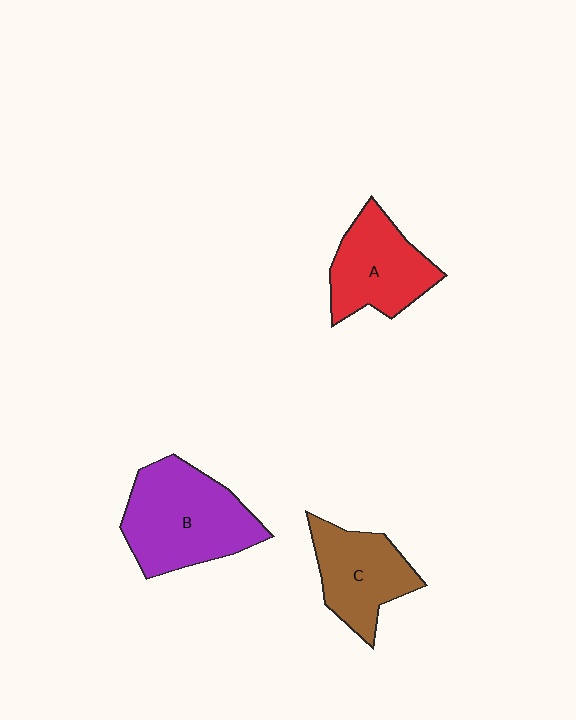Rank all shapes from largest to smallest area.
From largest to smallest: B (purple), A (red), C (brown).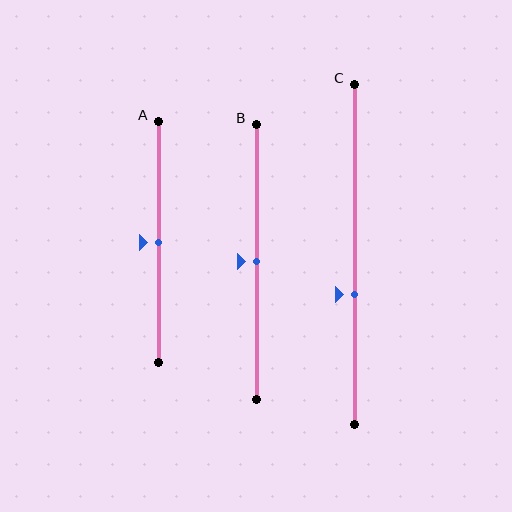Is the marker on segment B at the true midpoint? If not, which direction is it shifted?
Yes, the marker on segment B is at the true midpoint.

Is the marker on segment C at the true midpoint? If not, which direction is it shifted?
No, the marker on segment C is shifted downward by about 12% of the segment length.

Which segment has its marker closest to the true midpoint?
Segment A has its marker closest to the true midpoint.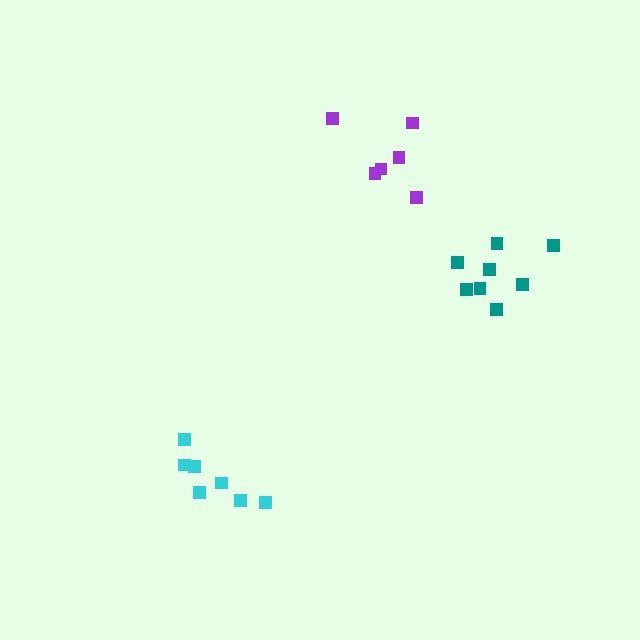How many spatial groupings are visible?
There are 3 spatial groupings.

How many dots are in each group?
Group 1: 7 dots, Group 2: 8 dots, Group 3: 6 dots (21 total).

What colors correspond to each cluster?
The clusters are colored: cyan, teal, purple.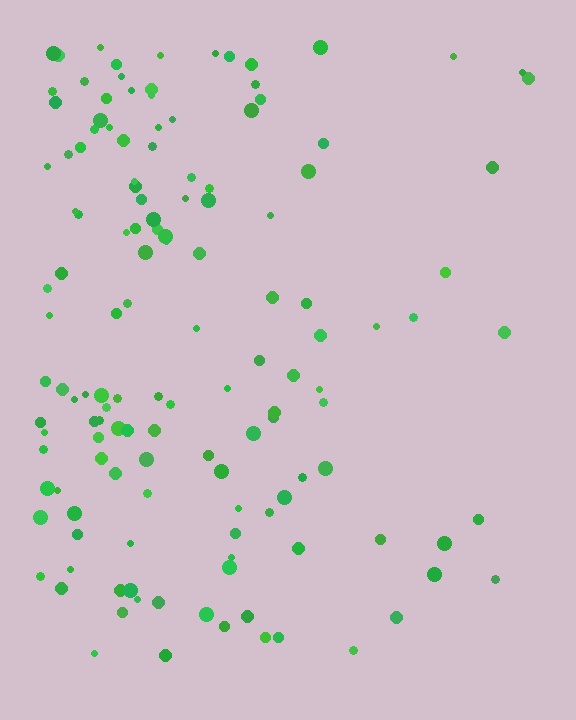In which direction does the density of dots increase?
From right to left, with the left side densest.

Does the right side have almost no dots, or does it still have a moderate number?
Still a moderate number, just noticeably fewer than the left.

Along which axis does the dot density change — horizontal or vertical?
Horizontal.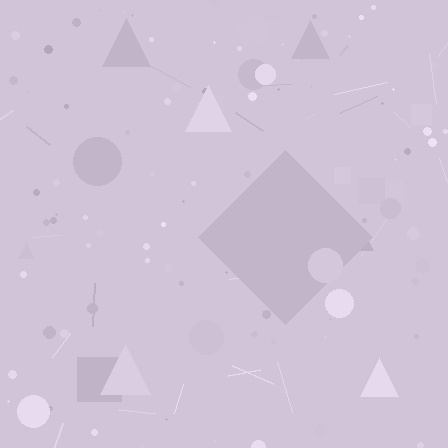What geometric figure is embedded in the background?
A diamond is embedded in the background.